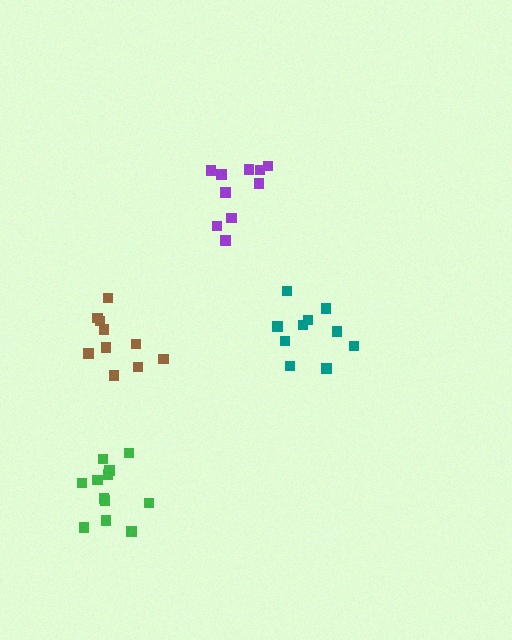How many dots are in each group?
Group 1: 10 dots, Group 2: 10 dots, Group 3: 12 dots, Group 4: 11 dots (43 total).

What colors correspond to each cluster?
The clusters are colored: teal, brown, green, purple.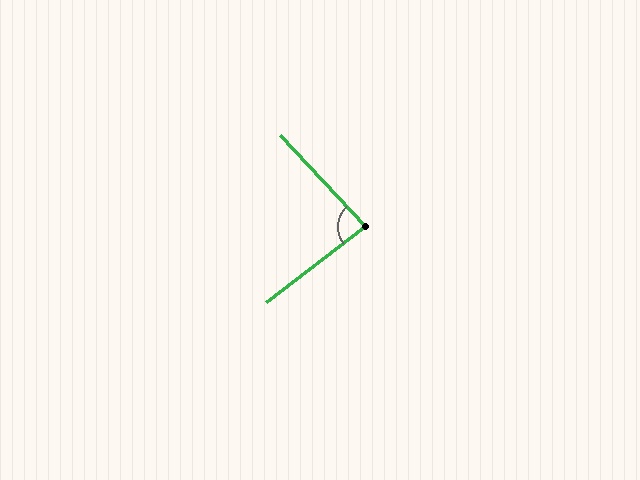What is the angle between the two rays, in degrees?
Approximately 84 degrees.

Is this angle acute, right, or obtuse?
It is acute.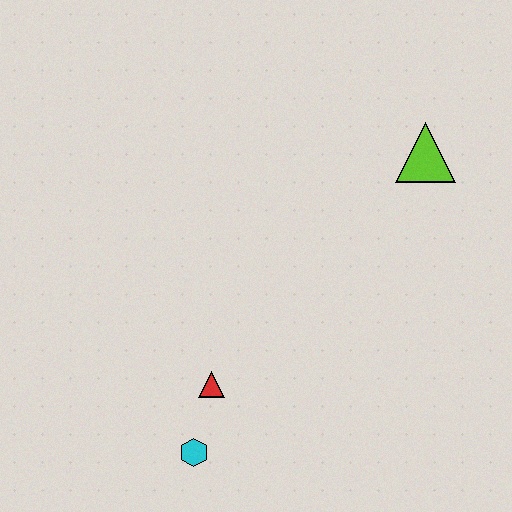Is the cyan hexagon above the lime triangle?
No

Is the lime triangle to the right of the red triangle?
Yes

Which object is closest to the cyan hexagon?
The red triangle is closest to the cyan hexagon.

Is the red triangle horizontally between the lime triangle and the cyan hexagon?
Yes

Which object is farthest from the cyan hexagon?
The lime triangle is farthest from the cyan hexagon.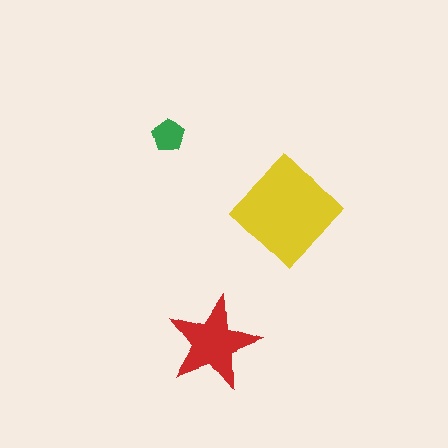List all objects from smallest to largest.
The green pentagon, the red star, the yellow diamond.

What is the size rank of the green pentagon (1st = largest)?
3rd.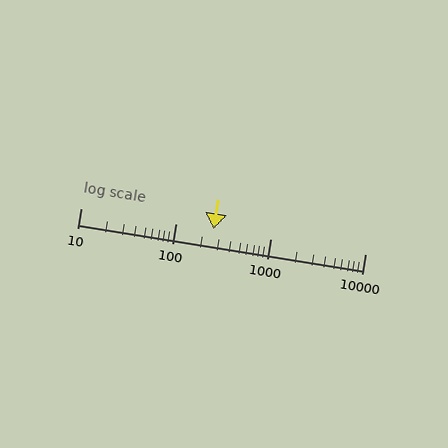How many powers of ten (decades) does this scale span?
The scale spans 3 decades, from 10 to 10000.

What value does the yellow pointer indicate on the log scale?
The pointer indicates approximately 250.